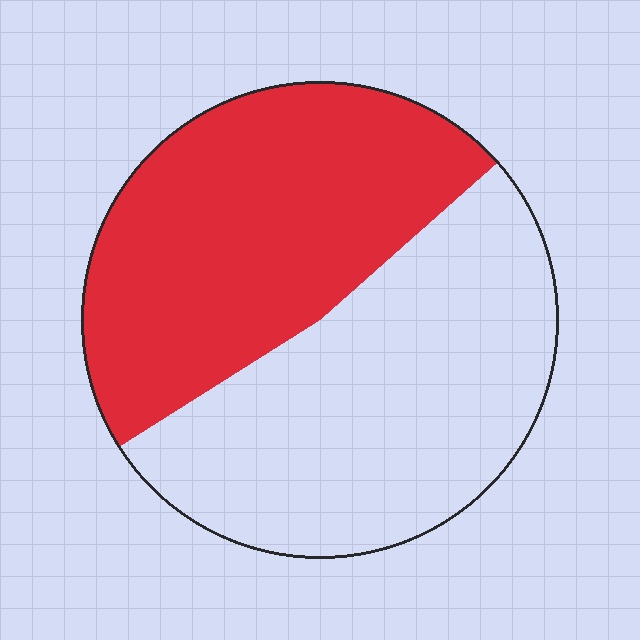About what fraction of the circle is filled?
About one half (1/2).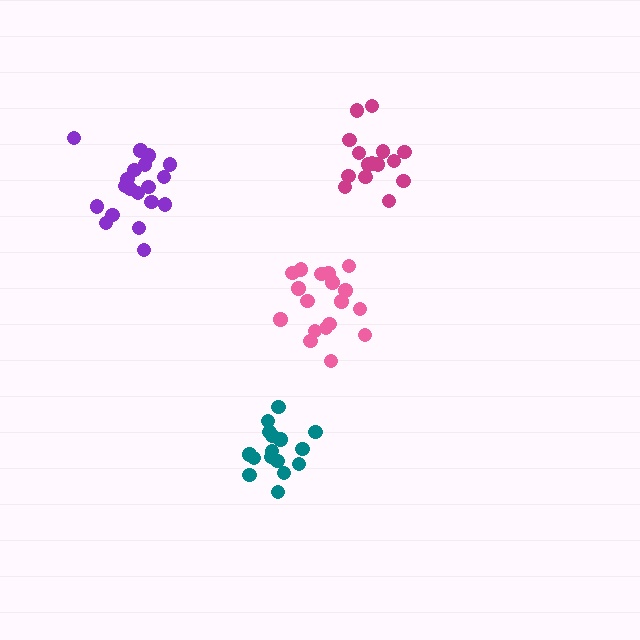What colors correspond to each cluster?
The clusters are colored: purple, pink, teal, magenta.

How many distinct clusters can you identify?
There are 4 distinct clusters.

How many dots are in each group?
Group 1: 19 dots, Group 2: 19 dots, Group 3: 16 dots, Group 4: 15 dots (69 total).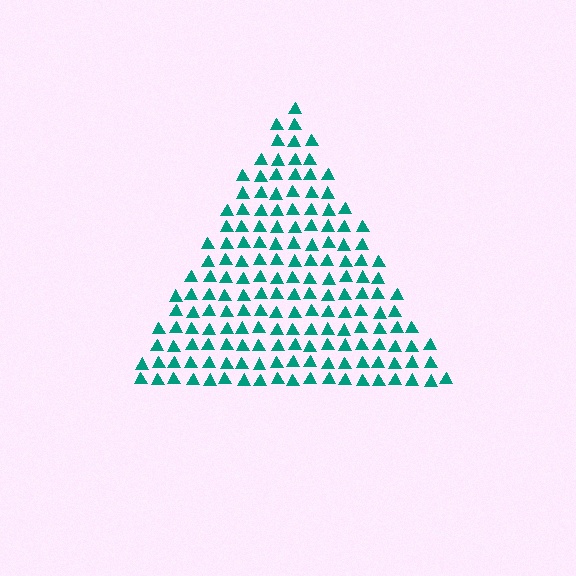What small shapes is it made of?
It is made of small triangles.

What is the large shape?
The large shape is a triangle.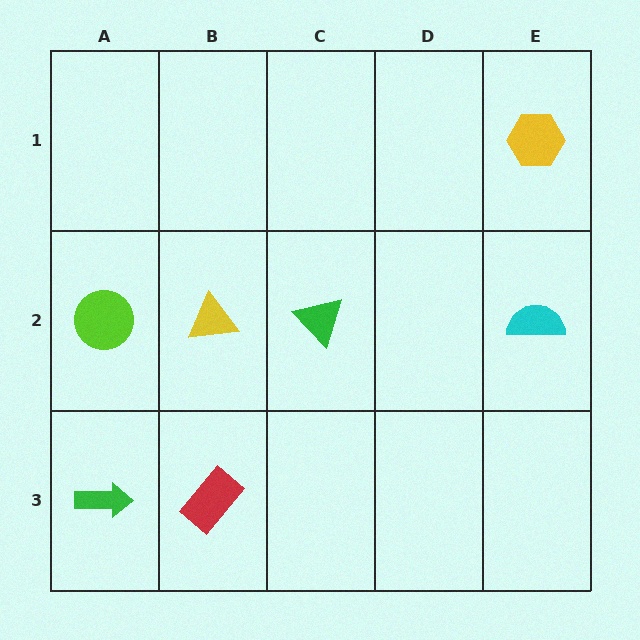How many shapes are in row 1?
1 shape.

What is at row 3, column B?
A red rectangle.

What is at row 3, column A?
A green arrow.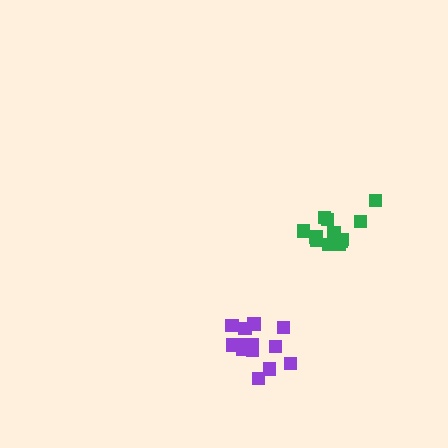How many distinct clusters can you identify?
There are 2 distinct clusters.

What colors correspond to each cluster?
The clusters are colored: green, purple.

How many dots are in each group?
Group 1: 12 dots, Group 2: 13 dots (25 total).